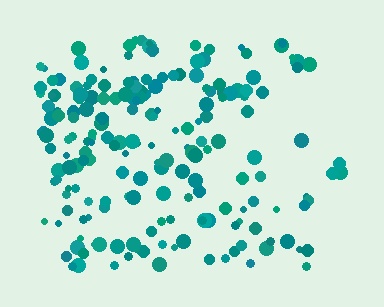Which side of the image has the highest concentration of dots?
The left.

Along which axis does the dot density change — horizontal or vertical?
Horizontal.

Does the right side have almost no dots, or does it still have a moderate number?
Still a moderate number, just noticeably fewer than the left.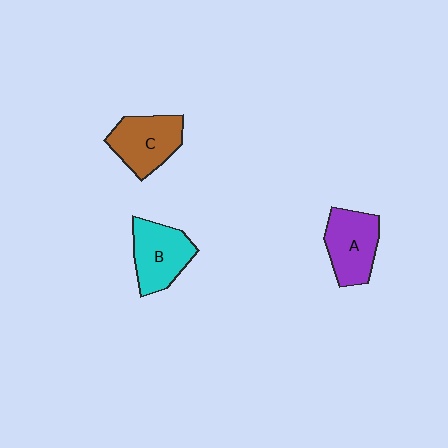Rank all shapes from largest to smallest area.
From largest to smallest: B (cyan), C (brown), A (purple).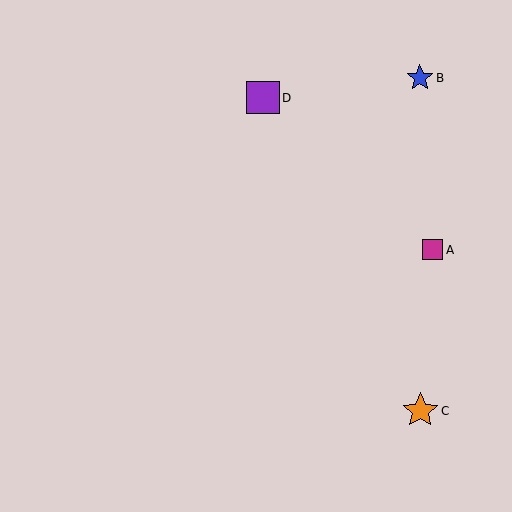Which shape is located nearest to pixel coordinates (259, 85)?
The purple square (labeled D) at (263, 98) is nearest to that location.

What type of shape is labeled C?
Shape C is an orange star.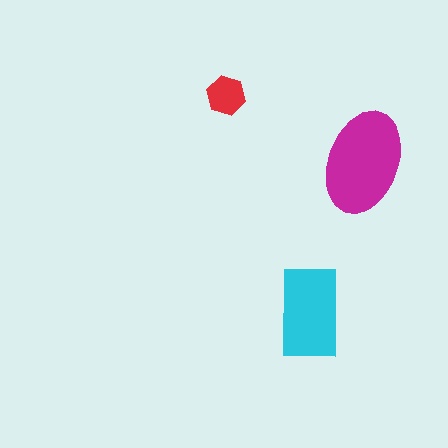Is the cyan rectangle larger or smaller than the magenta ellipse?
Smaller.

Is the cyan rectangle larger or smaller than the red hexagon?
Larger.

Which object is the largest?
The magenta ellipse.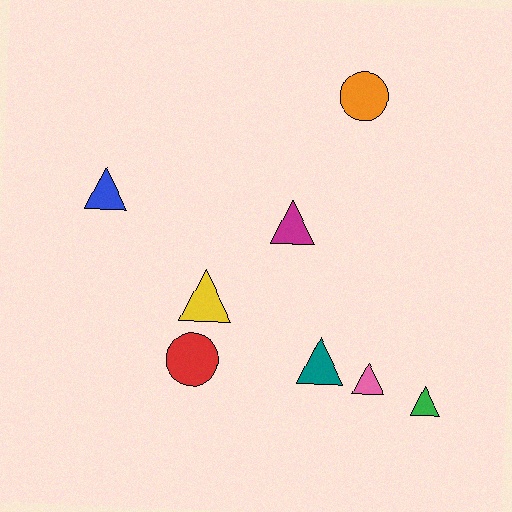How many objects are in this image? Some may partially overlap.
There are 8 objects.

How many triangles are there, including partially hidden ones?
There are 6 triangles.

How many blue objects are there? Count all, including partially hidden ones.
There is 1 blue object.